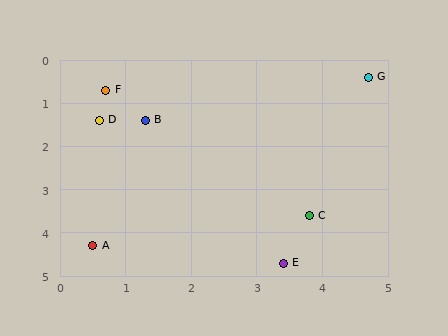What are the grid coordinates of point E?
Point E is at approximately (3.4, 4.7).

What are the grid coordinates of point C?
Point C is at approximately (3.8, 3.6).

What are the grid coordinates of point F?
Point F is at approximately (0.7, 0.7).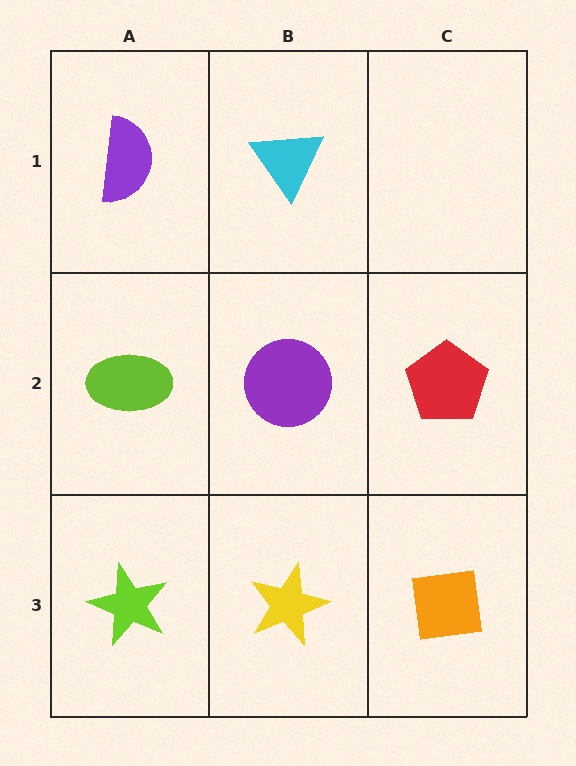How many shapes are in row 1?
2 shapes.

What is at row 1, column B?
A cyan triangle.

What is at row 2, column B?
A purple circle.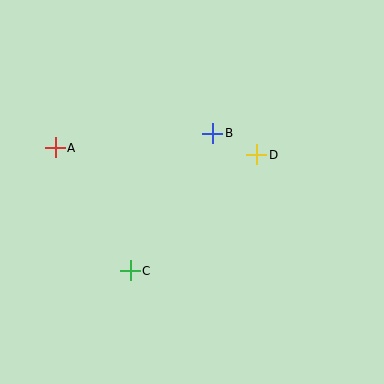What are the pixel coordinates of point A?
Point A is at (55, 148).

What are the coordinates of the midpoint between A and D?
The midpoint between A and D is at (156, 151).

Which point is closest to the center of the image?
Point B at (213, 133) is closest to the center.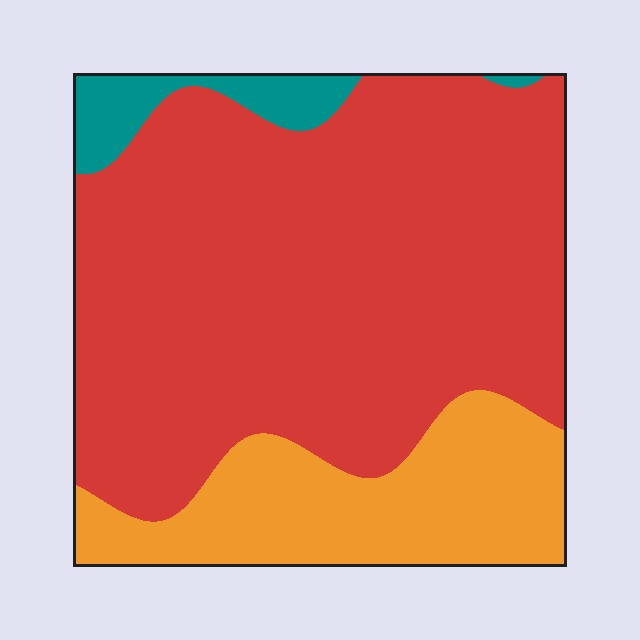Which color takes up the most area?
Red, at roughly 70%.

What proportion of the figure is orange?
Orange takes up less than a quarter of the figure.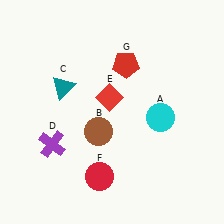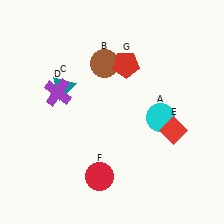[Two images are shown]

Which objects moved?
The objects that moved are: the brown circle (B), the purple cross (D), the red diamond (E).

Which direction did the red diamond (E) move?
The red diamond (E) moved right.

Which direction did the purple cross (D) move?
The purple cross (D) moved up.